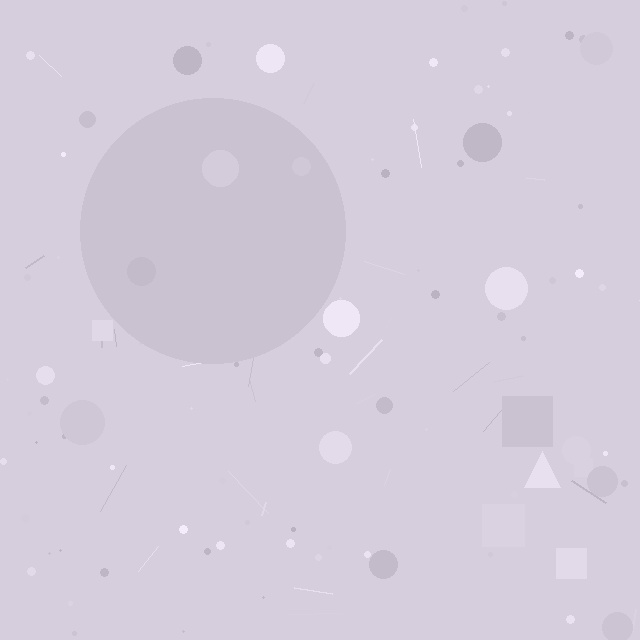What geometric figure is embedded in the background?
A circle is embedded in the background.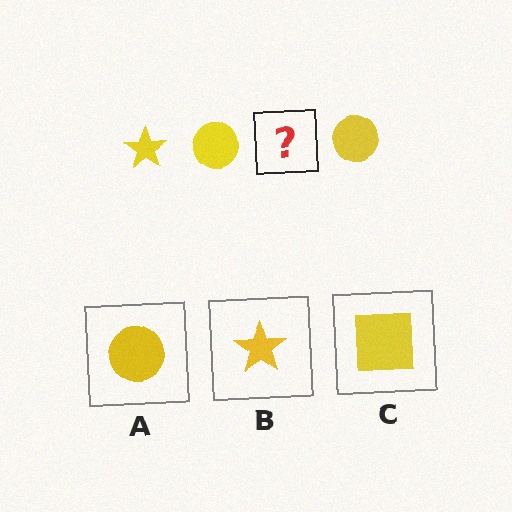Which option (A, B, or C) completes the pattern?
B.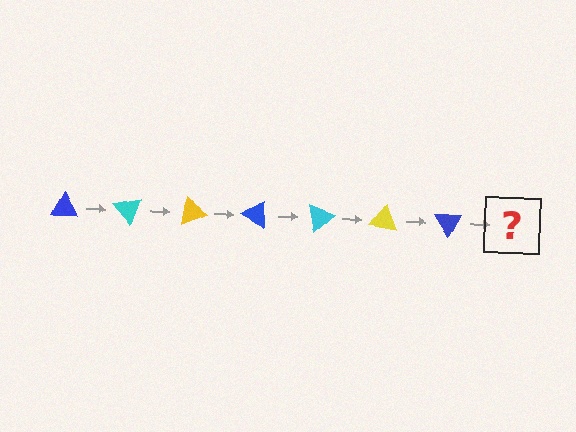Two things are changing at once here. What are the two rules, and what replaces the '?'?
The two rules are that it rotates 50 degrees each step and the color cycles through blue, cyan, and yellow. The '?' should be a cyan triangle, rotated 350 degrees from the start.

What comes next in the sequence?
The next element should be a cyan triangle, rotated 350 degrees from the start.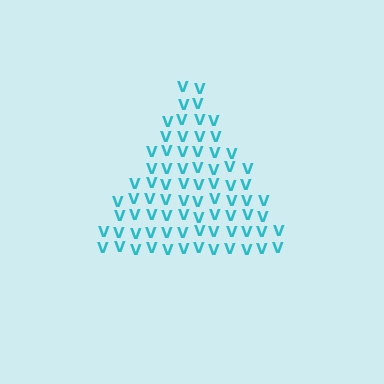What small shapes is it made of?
It is made of small letter V's.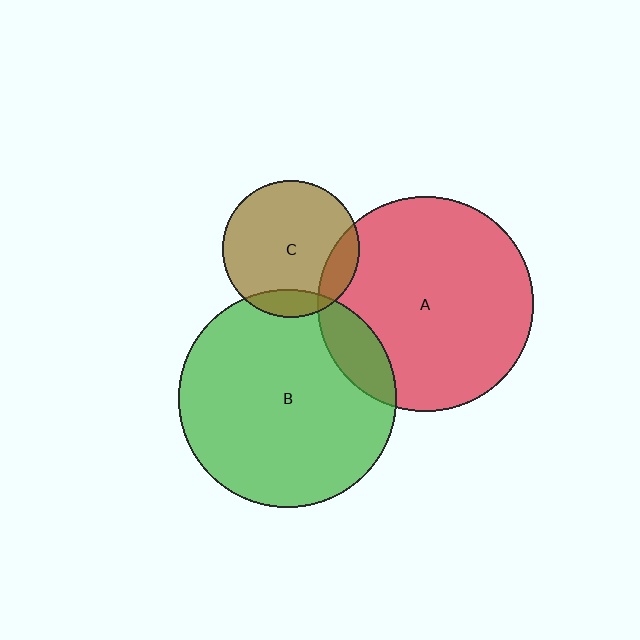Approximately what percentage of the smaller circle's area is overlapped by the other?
Approximately 10%.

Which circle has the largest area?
Circle B (green).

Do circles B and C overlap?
Yes.